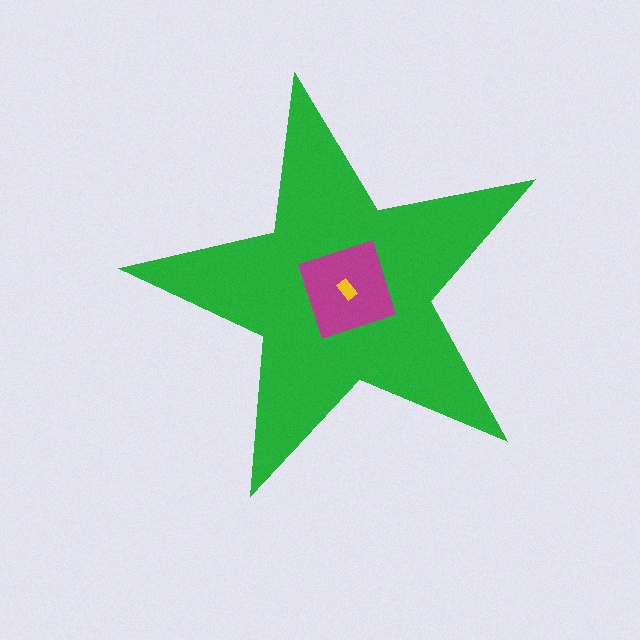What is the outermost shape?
The green star.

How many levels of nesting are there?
3.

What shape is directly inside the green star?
The magenta square.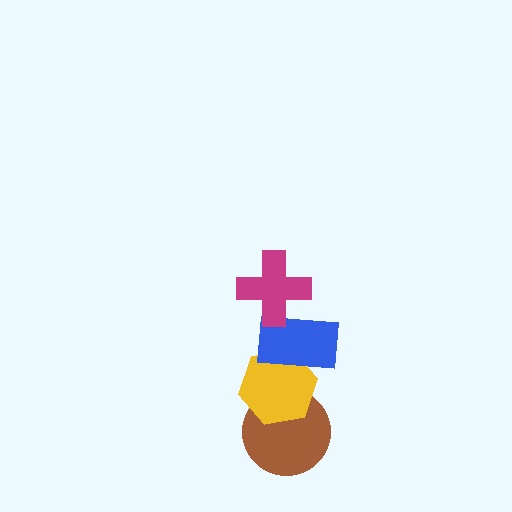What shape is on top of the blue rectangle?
The magenta cross is on top of the blue rectangle.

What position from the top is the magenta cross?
The magenta cross is 1st from the top.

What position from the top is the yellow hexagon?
The yellow hexagon is 3rd from the top.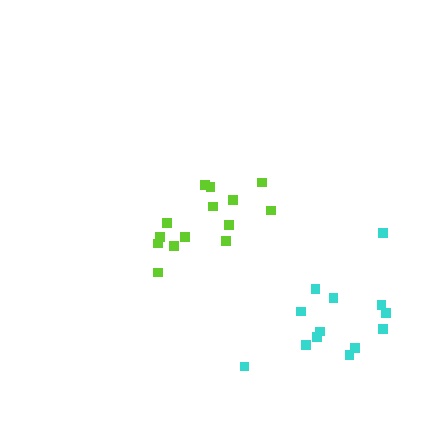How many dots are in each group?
Group 1: 13 dots, Group 2: 14 dots (27 total).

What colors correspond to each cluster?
The clusters are colored: cyan, lime.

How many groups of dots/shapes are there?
There are 2 groups.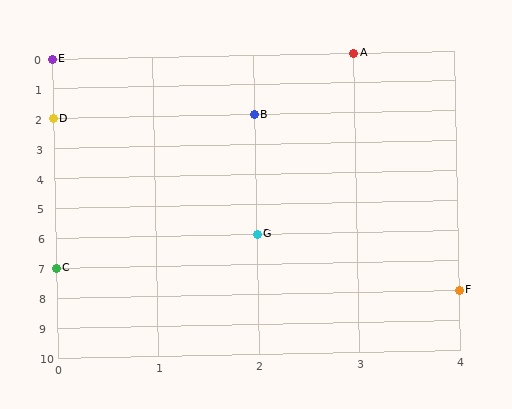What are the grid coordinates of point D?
Point D is at grid coordinates (0, 2).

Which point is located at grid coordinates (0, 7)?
Point C is at (0, 7).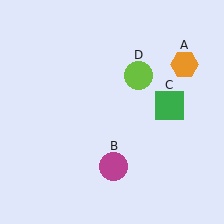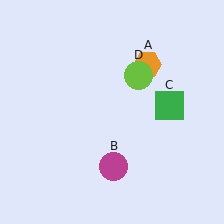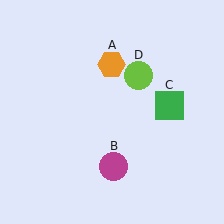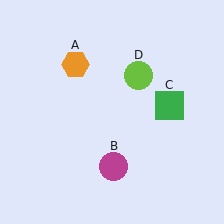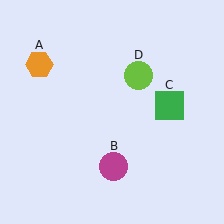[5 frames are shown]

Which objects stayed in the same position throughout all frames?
Magenta circle (object B) and green square (object C) and lime circle (object D) remained stationary.